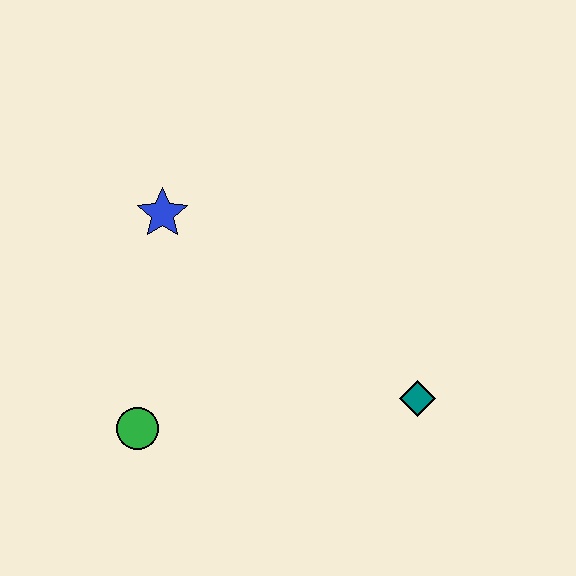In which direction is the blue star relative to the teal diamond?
The blue star is to the left of the teal diamond.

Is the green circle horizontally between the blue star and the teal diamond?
No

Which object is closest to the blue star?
The green circle is closest to the blue star.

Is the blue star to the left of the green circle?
No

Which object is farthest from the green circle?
The teal diamond is farthest from the green circle.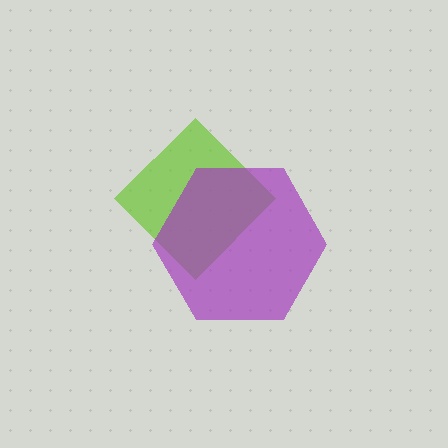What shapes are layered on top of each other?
The layered shapes are: a lime diamond, a purple hexagon.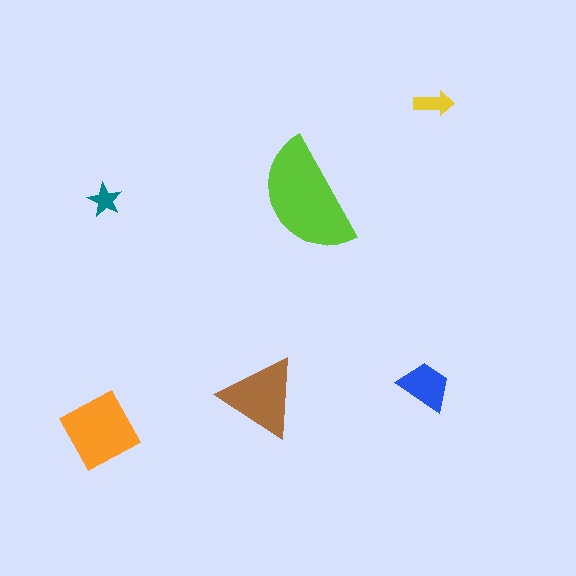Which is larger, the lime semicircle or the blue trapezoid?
The lime semicircle.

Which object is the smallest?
The teal star.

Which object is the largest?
The lime semicircle.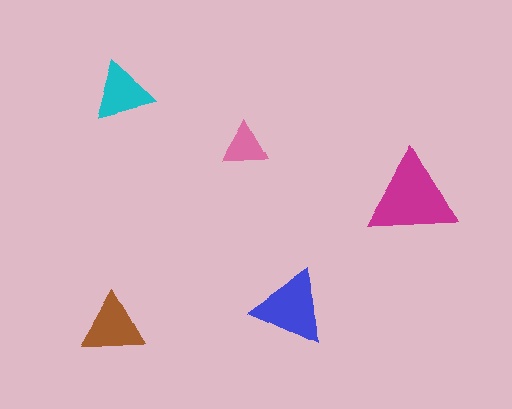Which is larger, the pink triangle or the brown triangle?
The brown one.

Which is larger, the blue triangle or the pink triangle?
The blue one.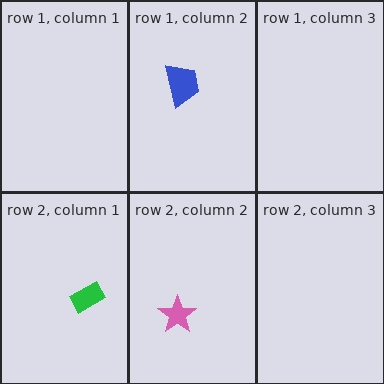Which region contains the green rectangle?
The row 2, column 1 region.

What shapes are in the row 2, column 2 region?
The pink star.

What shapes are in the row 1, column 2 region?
The blue trapezoid.